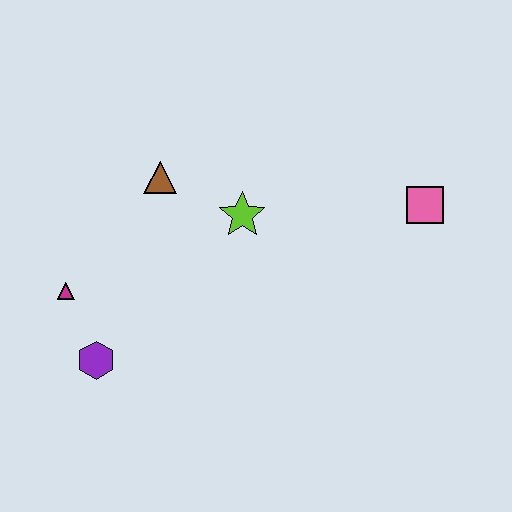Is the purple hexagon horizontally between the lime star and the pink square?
No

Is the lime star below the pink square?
Yes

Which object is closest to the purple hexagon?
The magenta triangle is closest to the purple hexagon.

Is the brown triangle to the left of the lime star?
Yes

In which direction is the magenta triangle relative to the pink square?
The magenta triangle is to the left of the pink square.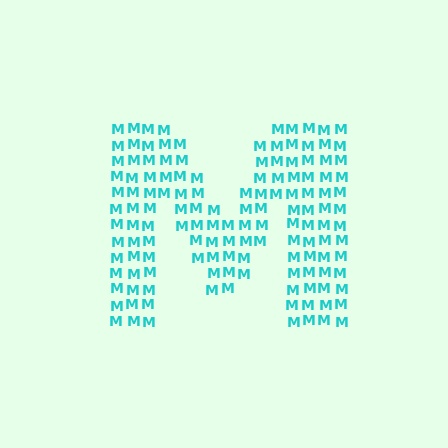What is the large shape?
The large shape is the letter M.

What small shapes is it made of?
It is made of small letter M's.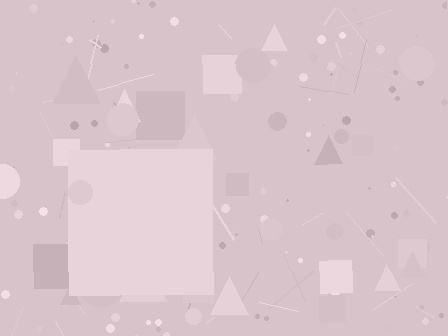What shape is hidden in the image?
A square is hidden in the image.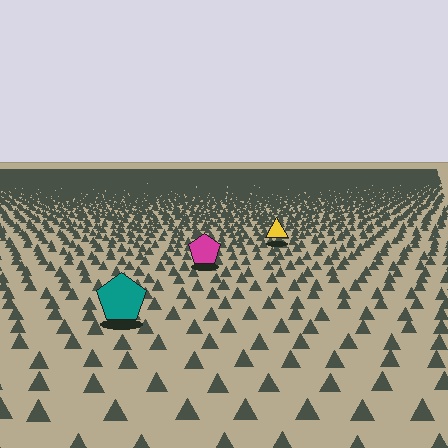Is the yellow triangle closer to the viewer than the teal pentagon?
No. The teal pentagon is closer — you can tell from the texture gradient: the ground texture is coarser near it.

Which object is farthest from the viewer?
The yellow triangle is farthest from the viewer. It appears smaller and the ground texture around it is denser.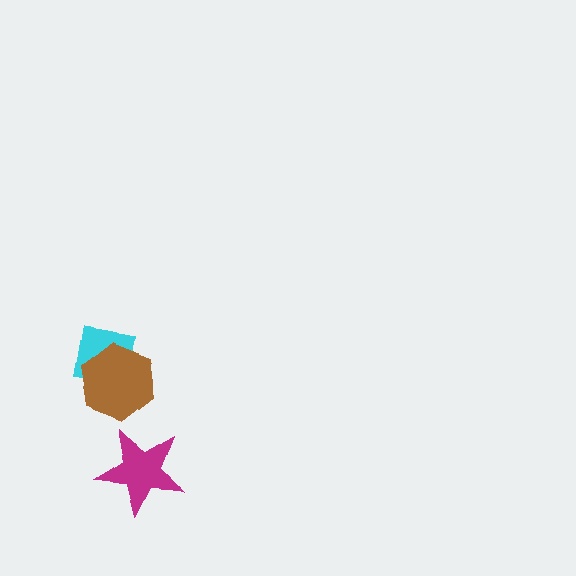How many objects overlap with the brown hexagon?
1 object overlaps with the brown hexagon.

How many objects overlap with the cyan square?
1 object overlaps with the cyan square.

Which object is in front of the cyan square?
The brown hexagon is in front of the cyan square.